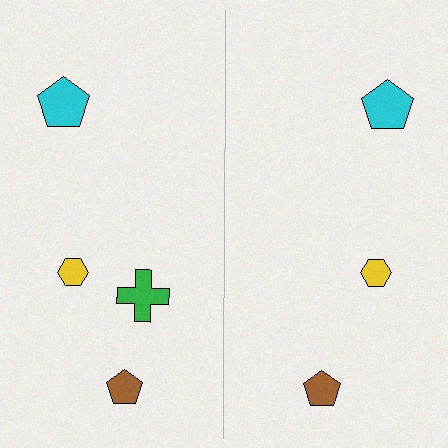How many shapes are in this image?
There are 7 shapes in this image.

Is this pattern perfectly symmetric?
No, the pattern is not perfectly symmetric. A green cross is missing from the right side.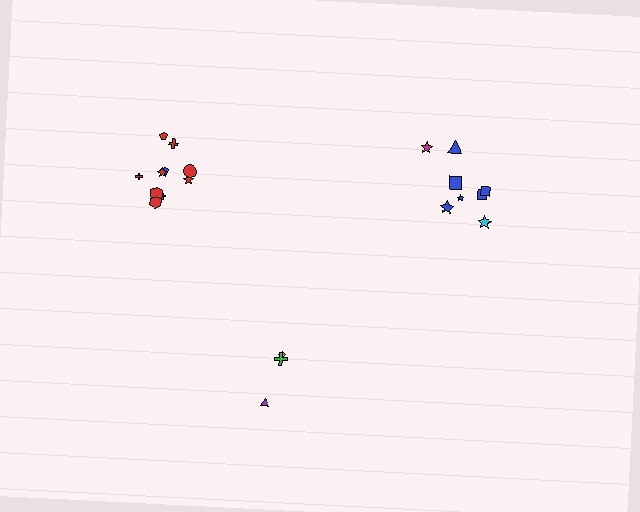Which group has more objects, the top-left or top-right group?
The top-left group.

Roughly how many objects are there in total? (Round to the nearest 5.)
Roughly 20 objects in total.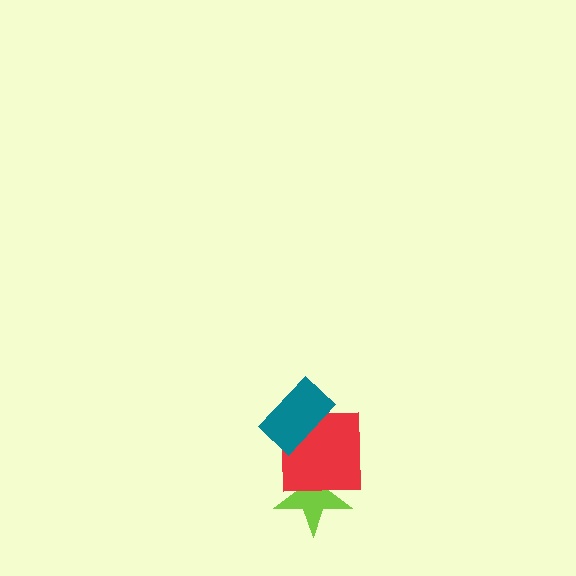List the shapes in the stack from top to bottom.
From top to bottom: the teal rectangle, the red square, the lime star.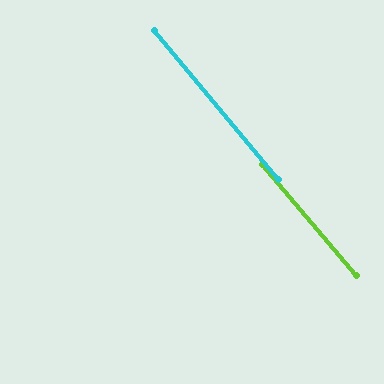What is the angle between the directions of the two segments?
Approximately 1 degree.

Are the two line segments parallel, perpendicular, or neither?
Parallel — their directions differ by only 0.6°.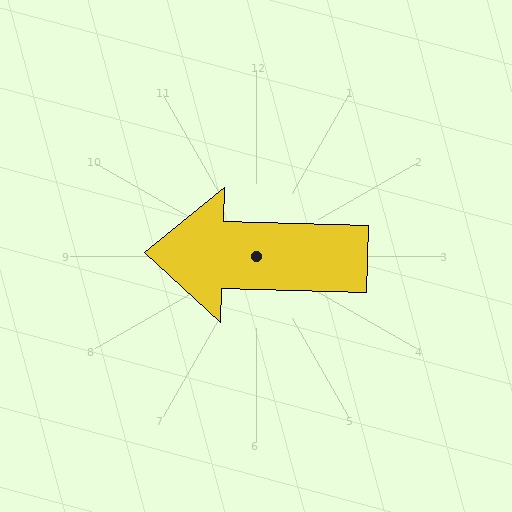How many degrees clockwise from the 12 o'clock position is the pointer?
Approximately 272 degrees.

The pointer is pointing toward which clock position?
Roughly 9 o'clock.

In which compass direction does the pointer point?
West.